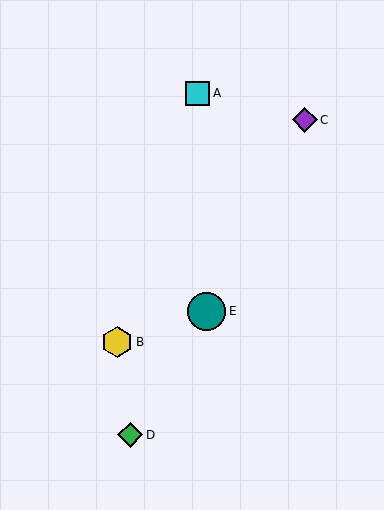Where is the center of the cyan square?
The center of the cyan square is at (198, 93).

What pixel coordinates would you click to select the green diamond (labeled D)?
Click at (130, 435) to select the green diamond D.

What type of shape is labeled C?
Shape C is a purple diamond.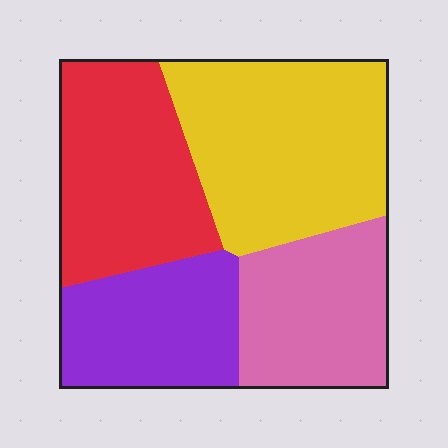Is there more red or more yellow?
Yellow.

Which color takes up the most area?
Yellow, at roughly 35%.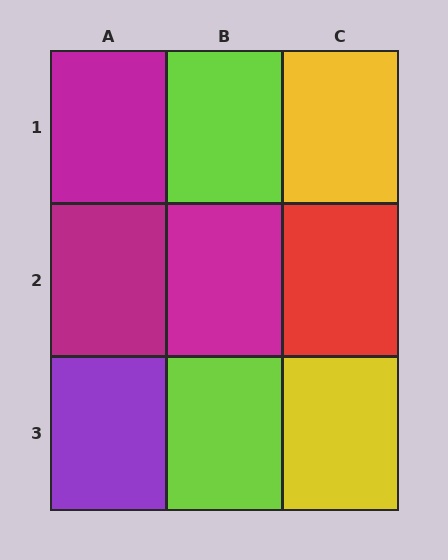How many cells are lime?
2 cells are lime.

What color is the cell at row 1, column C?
Yellow.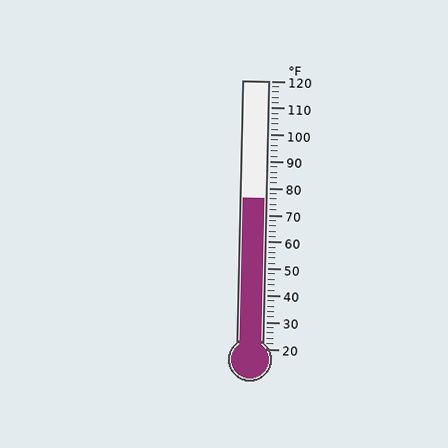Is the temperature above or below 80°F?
The temperature is below 80°F.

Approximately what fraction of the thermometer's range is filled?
The thermometer is filled to approximately 55% of its range.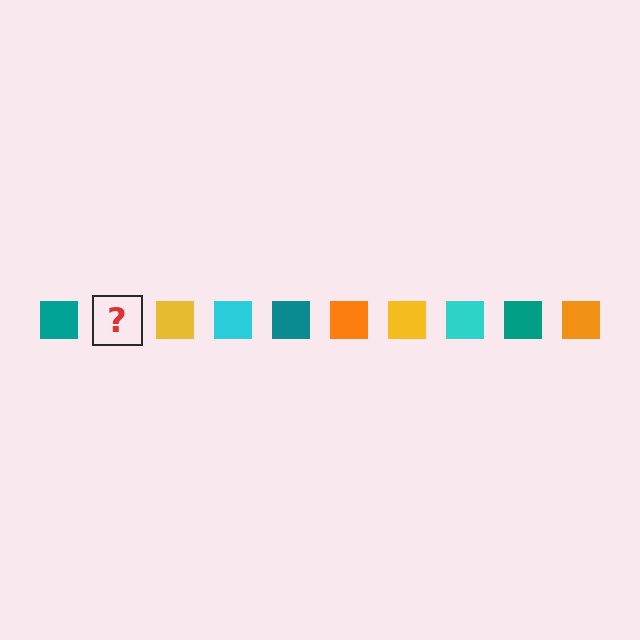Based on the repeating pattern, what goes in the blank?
The blank should be an orange square.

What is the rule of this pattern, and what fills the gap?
The rule is that the pattern cycles through teal, orange, yellow, cyan squares. The gap should be filled with an orange square.